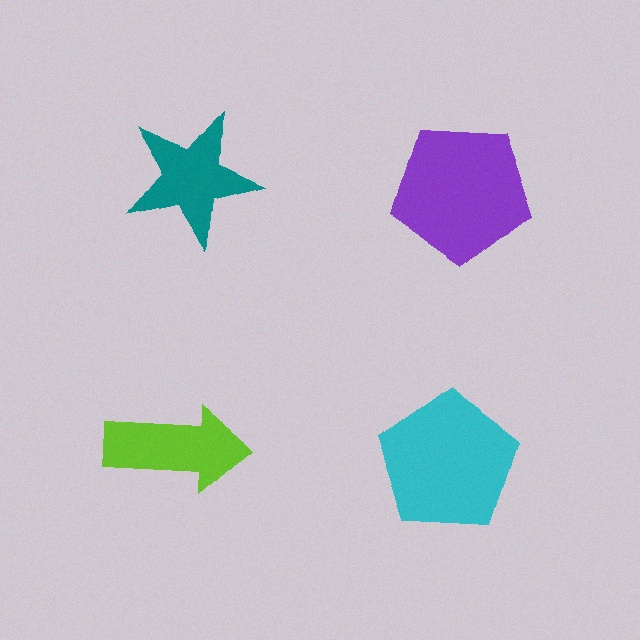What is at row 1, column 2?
A purple pentagon.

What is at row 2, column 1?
A lime arrow.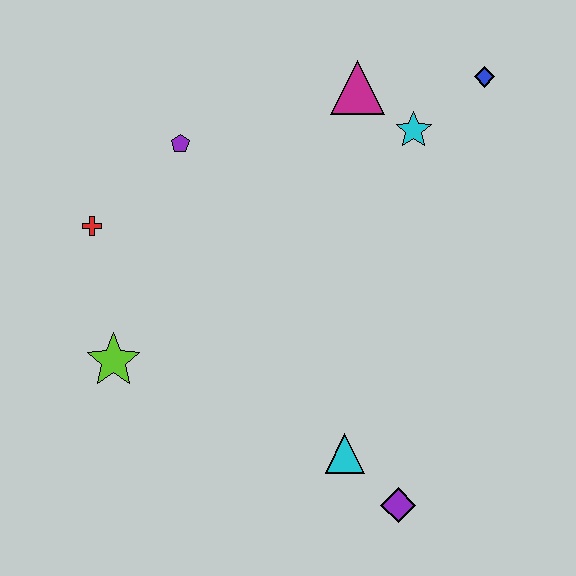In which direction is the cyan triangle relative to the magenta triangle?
The cyan triangle is below the magenta triangle.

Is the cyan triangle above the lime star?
No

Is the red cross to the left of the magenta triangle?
Yes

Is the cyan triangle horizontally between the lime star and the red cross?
No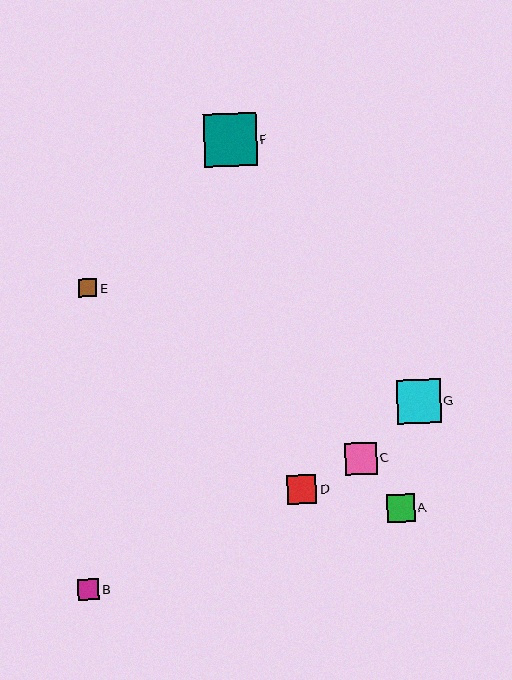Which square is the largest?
Square F is the largest with a size of approximately 53 pixels.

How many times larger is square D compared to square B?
Square D is approximately 1.4 times the size of square B.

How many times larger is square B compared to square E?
Square B is approximately 1.2 times the size of square E.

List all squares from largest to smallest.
From largest to smallest: F, G, C, D, A, B, E.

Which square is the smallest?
Square E is the smallest with a size of approximately 18 pixels.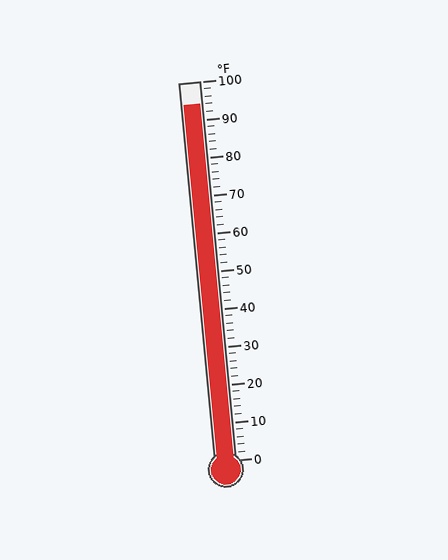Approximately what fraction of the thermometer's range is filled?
The thermometer is filled to approximately 95% of its range.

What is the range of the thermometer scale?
The thermometer scale ranges from 0°F to 100°F.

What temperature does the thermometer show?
The thermometer shows approximately 94°F.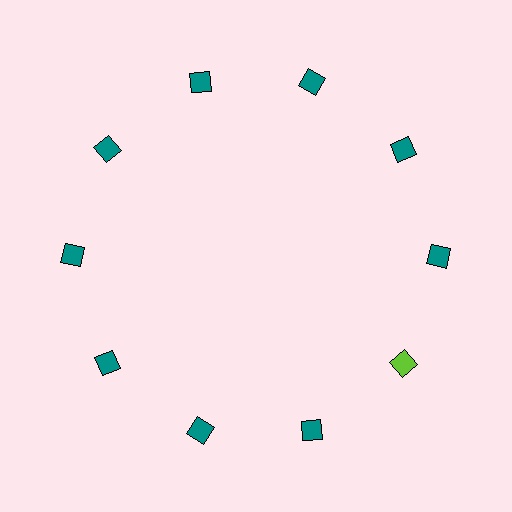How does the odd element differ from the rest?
It has a different color: lime instead of teal.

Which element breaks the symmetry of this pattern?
The lime square at roughly the 4 o'clock position breaks the symmetry. All other shapes are teal squares.